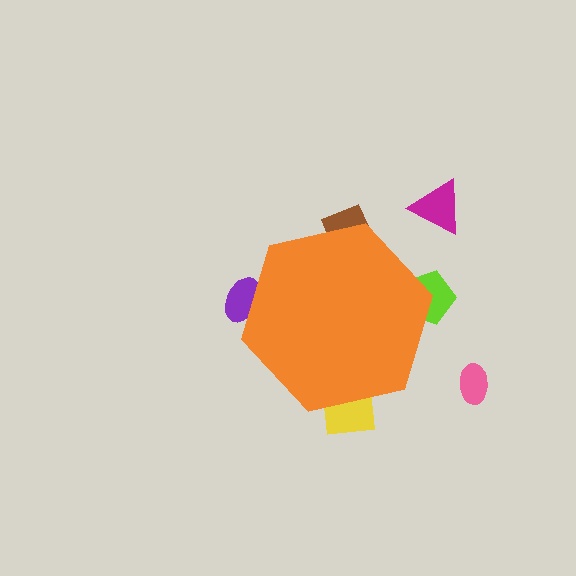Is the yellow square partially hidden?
Yes, the yellow square is partially hidden behind the orange hexagon.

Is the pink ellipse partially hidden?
No, the pink ellipse is fully visible.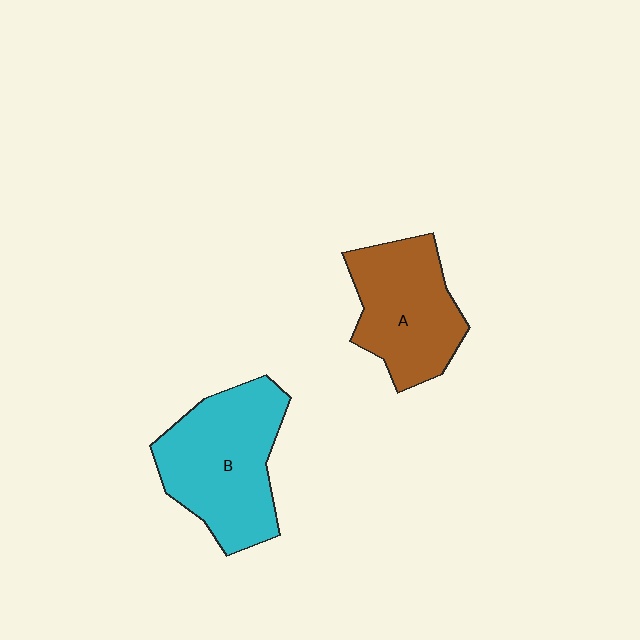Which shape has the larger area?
Shape B (cyan).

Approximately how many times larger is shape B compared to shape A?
Approximately 1.2 times.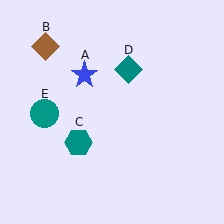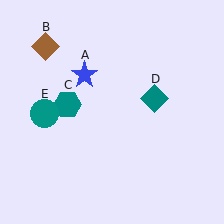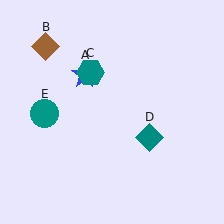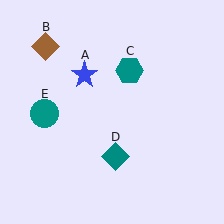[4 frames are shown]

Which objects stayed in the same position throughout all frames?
Blue star (object A) and brown diamond (object B) and teal circle (object E) remained stationary.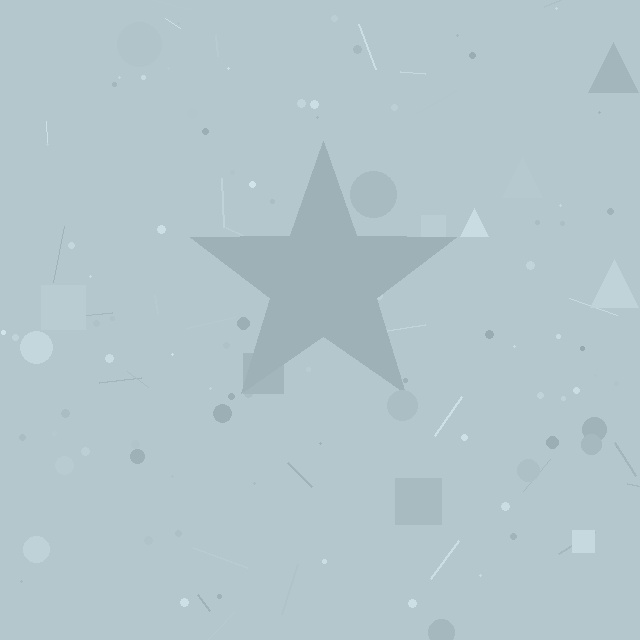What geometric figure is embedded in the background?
A star is embedded in the background.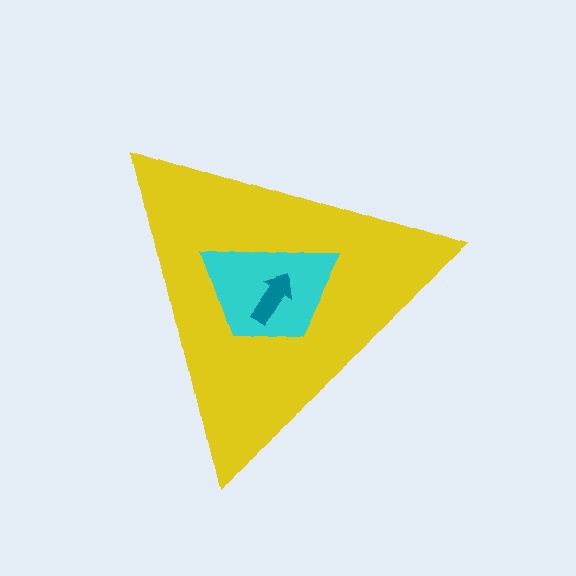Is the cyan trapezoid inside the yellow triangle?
Yes.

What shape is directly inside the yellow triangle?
The cyan trapezoid.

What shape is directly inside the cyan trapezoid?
The teal arrow.